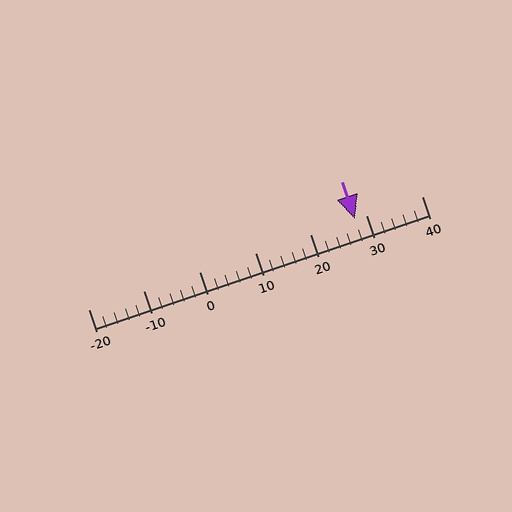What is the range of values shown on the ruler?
The ruler shows values from -20 to 40.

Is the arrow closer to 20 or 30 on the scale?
The arrow is closer to 30.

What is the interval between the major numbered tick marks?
The major tick marks are spaced 10 units apart.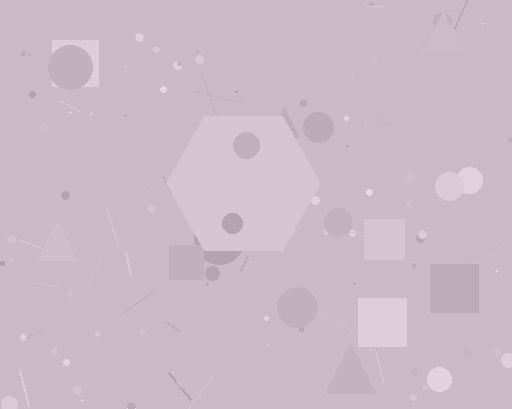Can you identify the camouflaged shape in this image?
The camouflaged shape is a hexagon.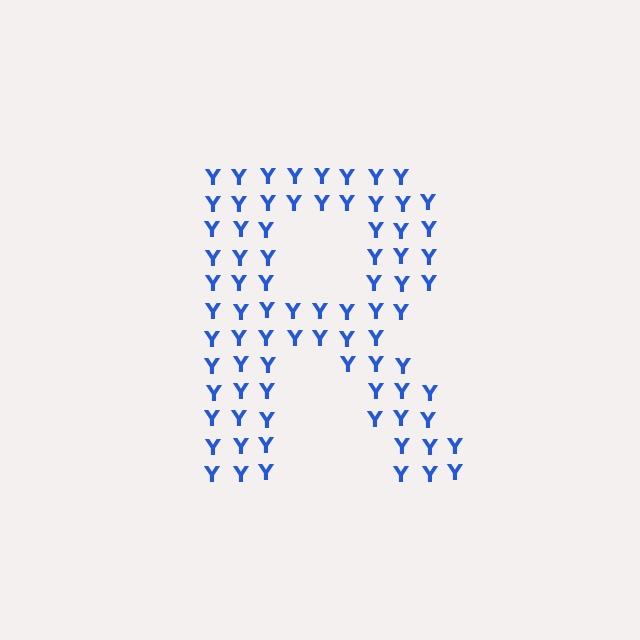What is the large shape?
The large shape is the letter R.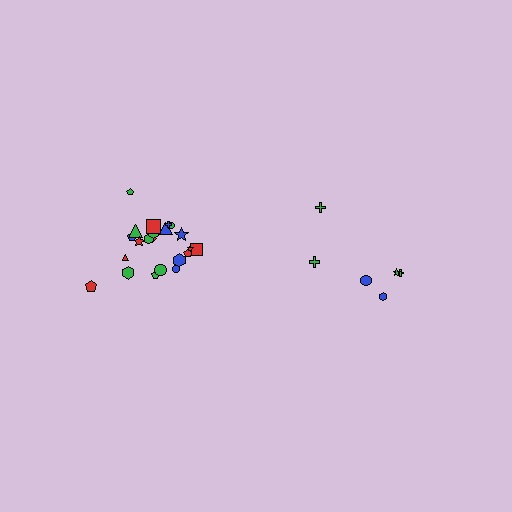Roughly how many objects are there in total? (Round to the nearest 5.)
Roughly 30 objects in total.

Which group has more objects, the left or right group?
The left group.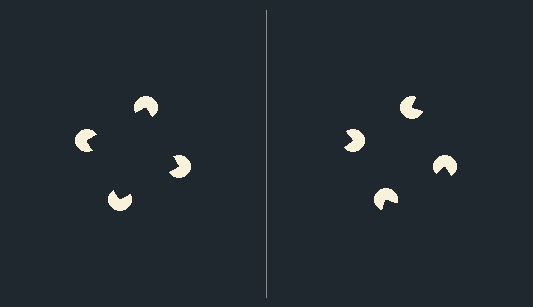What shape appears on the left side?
An illusory square.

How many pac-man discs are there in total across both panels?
8 — 4 on each side.